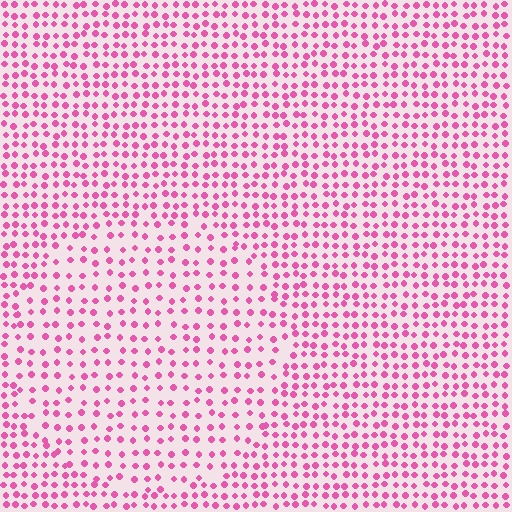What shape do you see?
I see a circle.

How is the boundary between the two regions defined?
The boundary is defined by a change in element density (approximately 1.6x ratio). All elements are the same color, size, and shape.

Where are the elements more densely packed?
The elements are more densely packed outside the circle boundary.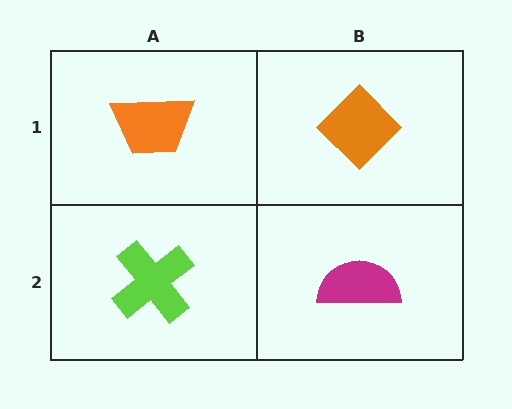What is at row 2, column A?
A lime cross.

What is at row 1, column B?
An orange diamond.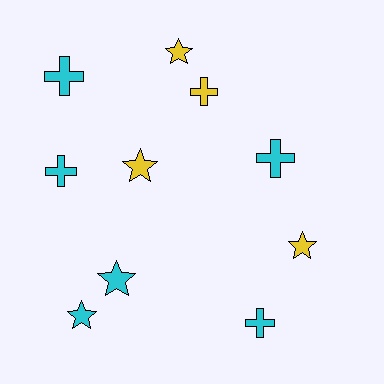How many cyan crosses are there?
There are 4 cyan crosses.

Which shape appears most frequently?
Cross, with 5 objects.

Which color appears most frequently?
Cyan, with 6 objects.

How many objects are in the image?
There are 10 objects.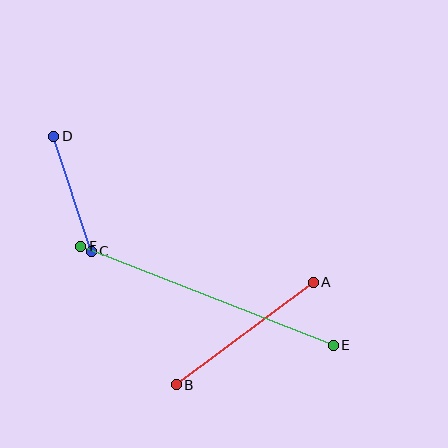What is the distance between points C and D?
The distance is approximately 121 pixels.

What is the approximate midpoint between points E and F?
The midpoint is at approximately (207, 296) pixels.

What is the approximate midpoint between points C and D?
The midpoint is at approximately (73, 194) pixels.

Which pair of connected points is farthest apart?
Points E and F are farthest apart.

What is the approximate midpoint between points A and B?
The midpoint is at approximately (245, 333) pixels.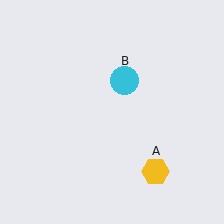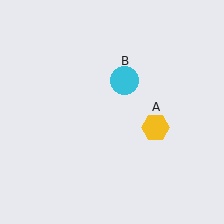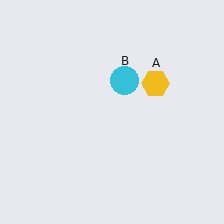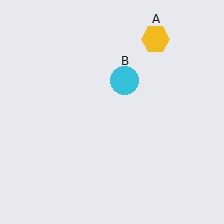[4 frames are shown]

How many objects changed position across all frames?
1 object changed position: yellow hexagon (object A).